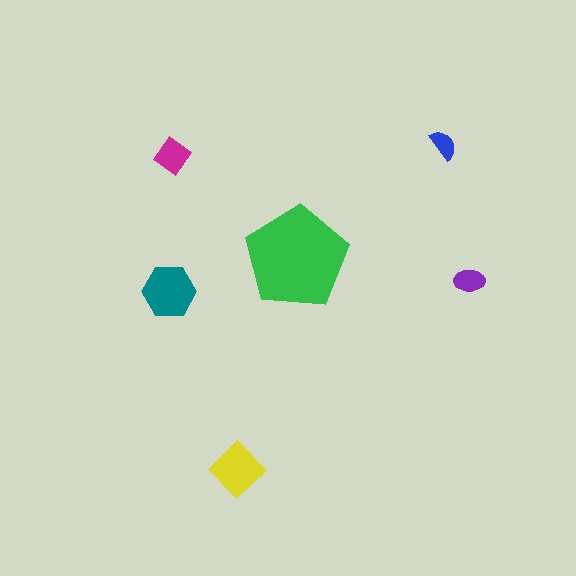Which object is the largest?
The green pentagon.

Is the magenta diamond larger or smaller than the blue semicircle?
Larger.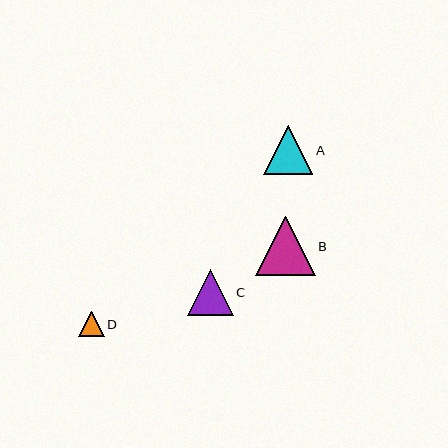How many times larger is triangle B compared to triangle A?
Triangle B is approximately 1.2 times the size of triangle A.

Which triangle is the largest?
Triangle B is the largest with a size of approximately 59 pixels.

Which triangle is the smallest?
Triangle D is the smallest with a size of approximately 25 pixels.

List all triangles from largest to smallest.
From largest to smallest: B, A, C, D.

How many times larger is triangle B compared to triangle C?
Triangle B is approximately 1.3 times the size of triangle C.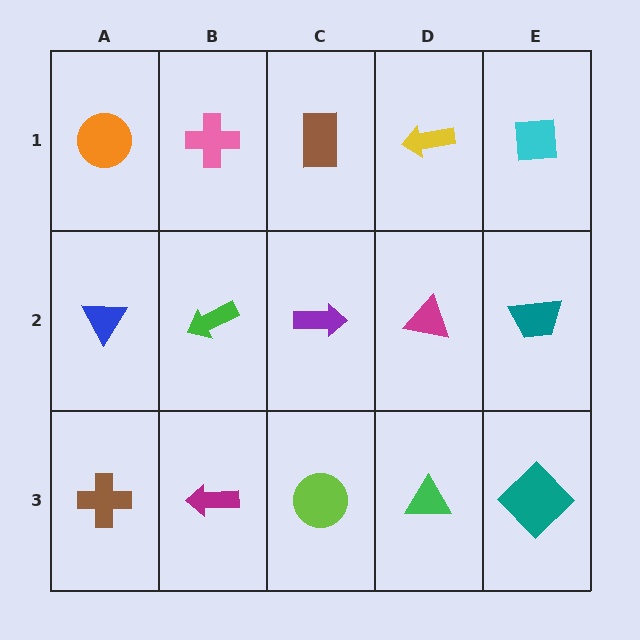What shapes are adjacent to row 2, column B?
A pink cross (row 1, column B), a magenta arrow (row 3, column B), a blue triangle (row 2, column A), a purple arrow (row 2, column C).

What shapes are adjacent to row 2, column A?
An orange circle (row 1, column A), a brown cross (row 3, column A), a green arrow (row 2, column B).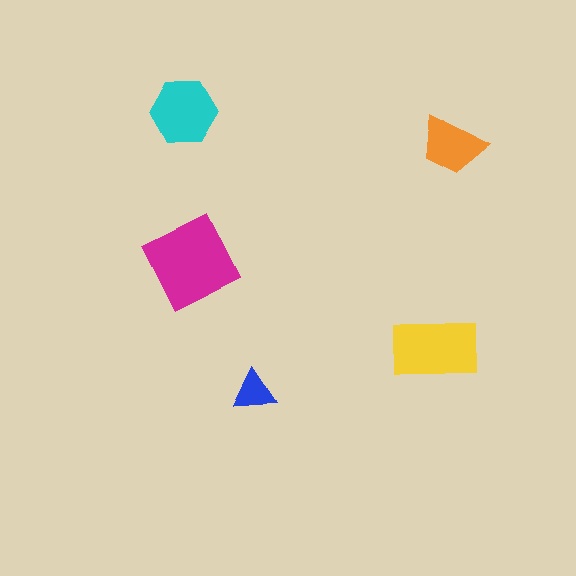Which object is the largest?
The magenta diamond.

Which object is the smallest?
The blue triangle.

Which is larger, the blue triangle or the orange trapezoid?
The orange trapezoid.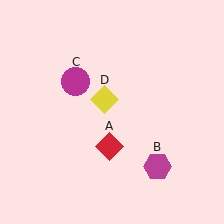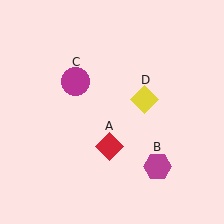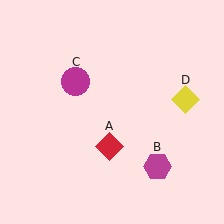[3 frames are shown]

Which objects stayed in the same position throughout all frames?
Red diamond (object A) and magenta hexagon (object B) and magenta circle (object C) remained stationary.